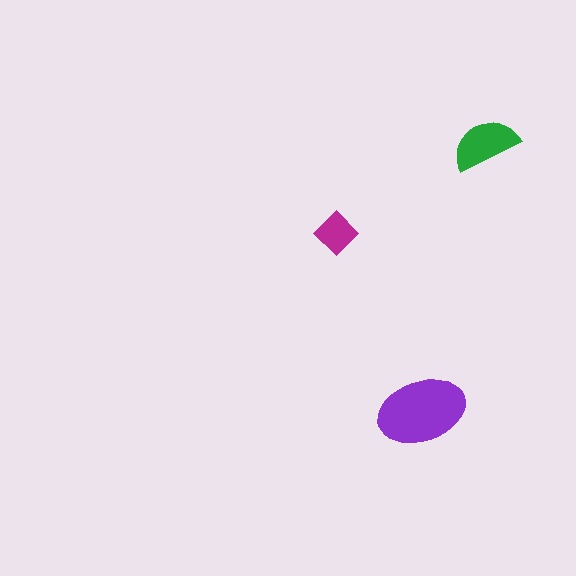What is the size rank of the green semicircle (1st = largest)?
2nd.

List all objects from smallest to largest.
The magenta diamond, the green semicircle, the purple ellipse.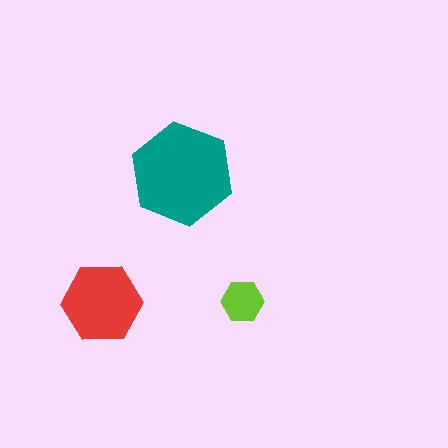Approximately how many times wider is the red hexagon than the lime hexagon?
About 2 times wider.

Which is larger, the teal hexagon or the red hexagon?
The teal one.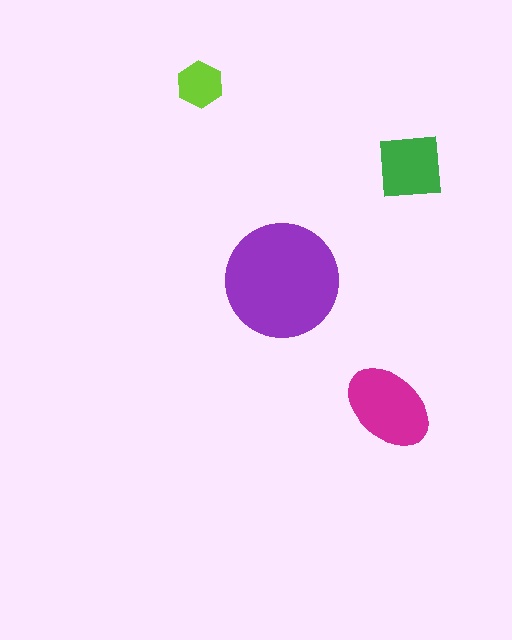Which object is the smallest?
The lime hexagon.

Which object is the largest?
The purple circle.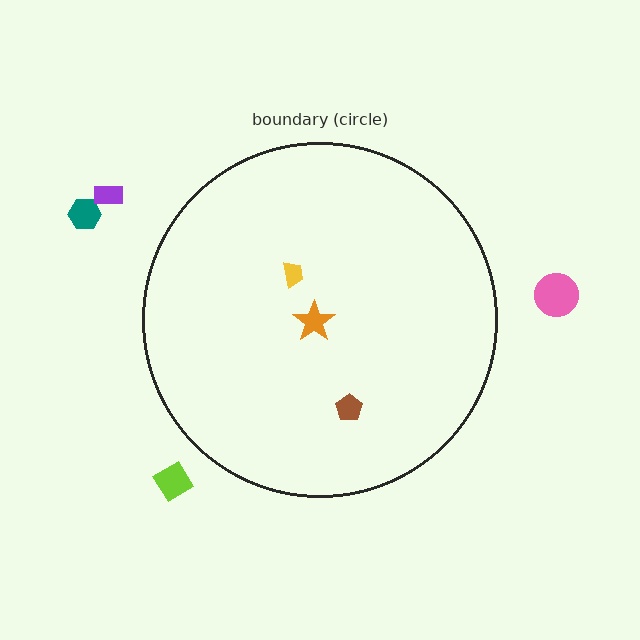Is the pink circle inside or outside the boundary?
Outside.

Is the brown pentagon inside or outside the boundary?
Inside.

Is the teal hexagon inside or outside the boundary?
Outside.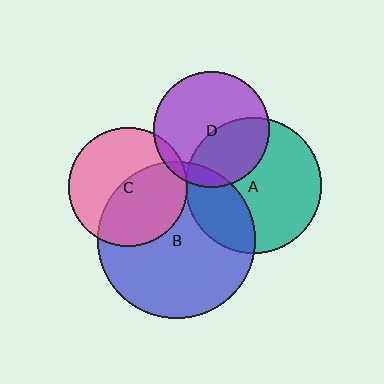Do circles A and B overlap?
Yes.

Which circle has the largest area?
Circle B (blue).